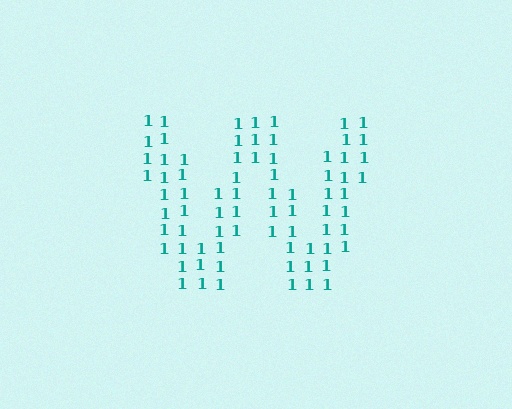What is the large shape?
The large shape is the letter W.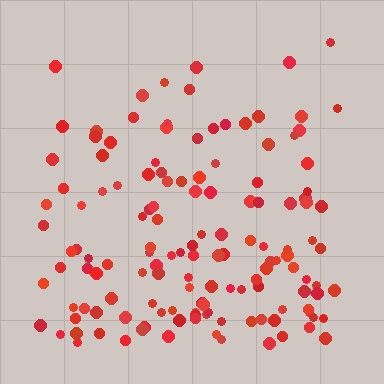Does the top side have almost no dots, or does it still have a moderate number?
Still a moderate number, just noticeably fewer than the bottom.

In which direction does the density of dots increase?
From top to bottom, with the bottom side densest.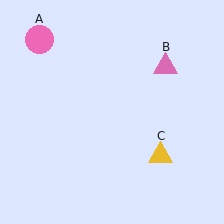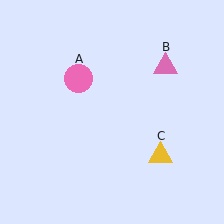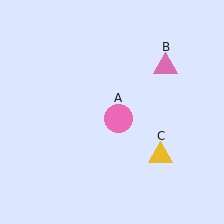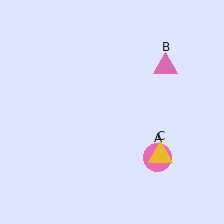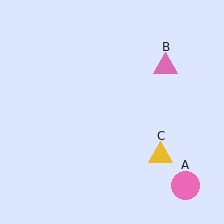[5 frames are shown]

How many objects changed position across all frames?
1 object changed position: pink circle (object A).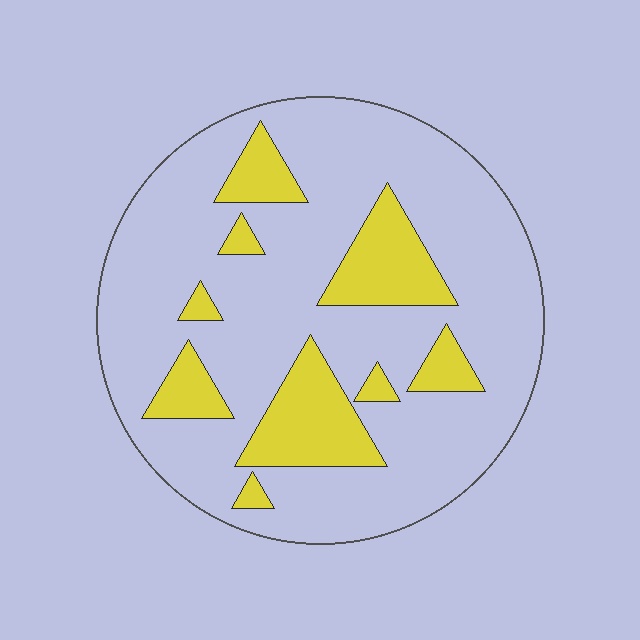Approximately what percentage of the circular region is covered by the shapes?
Approximately 20%.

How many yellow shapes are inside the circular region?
9.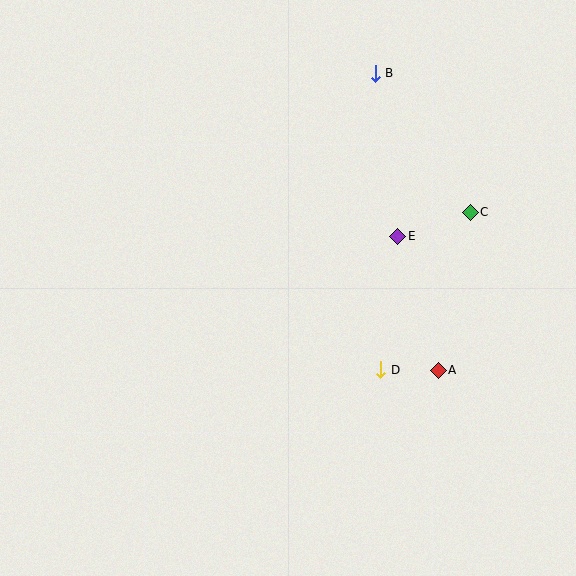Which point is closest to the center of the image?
Point E at (398, 236) is closest to the center.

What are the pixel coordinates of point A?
Point A is at (438, 370).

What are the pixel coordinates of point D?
Point D is at (381, 370).